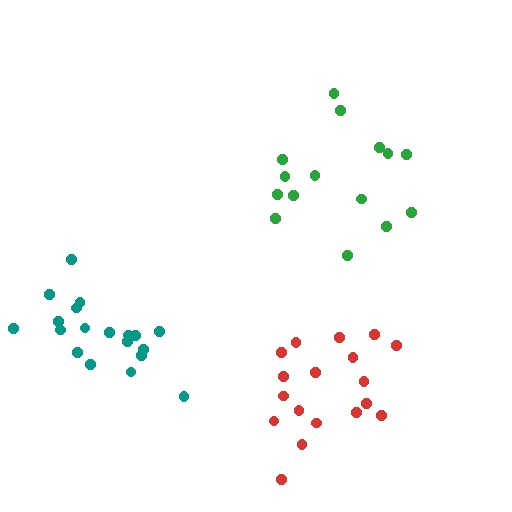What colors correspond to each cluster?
The clusters are colored: green, teal, red.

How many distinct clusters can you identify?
There are 3 distinct clusters.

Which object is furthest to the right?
The green cluster is rightmost.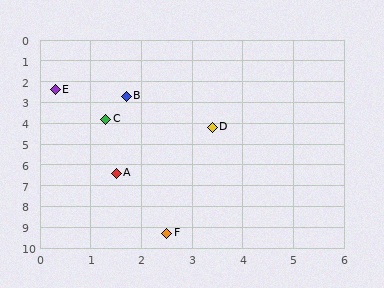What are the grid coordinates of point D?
Point D is at approximately (3.4, 4.2).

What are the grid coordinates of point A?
Point A is at approximately (1.5, 6.4).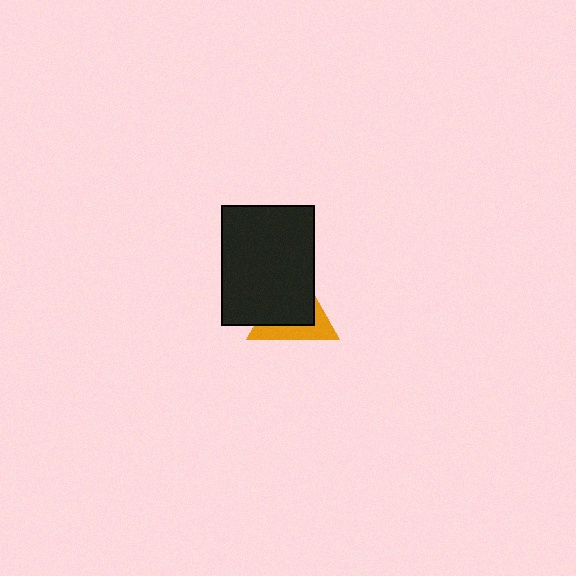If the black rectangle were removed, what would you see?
You would see the complete orange triangle.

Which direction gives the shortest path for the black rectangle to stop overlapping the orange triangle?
Moving toward the upper-left gives the shortest separation.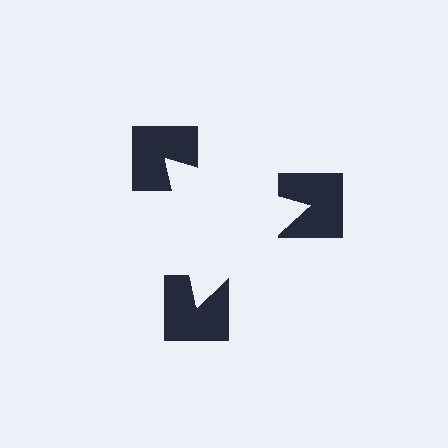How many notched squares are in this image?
There are 3 — one at each vertex of the illusory triangle.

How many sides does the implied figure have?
3 sides.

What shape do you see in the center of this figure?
An illusory triangle — its edges are inferred from the aligned wedge cuts in the notched squares, not physically drawn.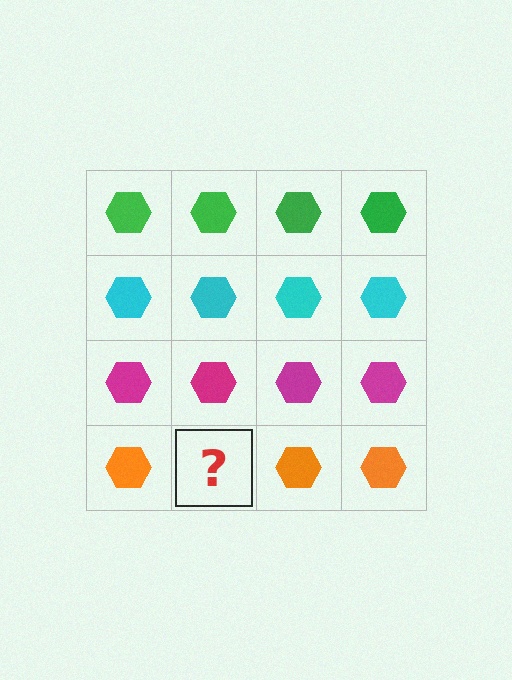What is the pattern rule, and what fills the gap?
The rule is that each row has a consistent color. The gap should be filled with an orange hexagon.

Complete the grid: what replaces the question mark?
The question mark should be replaced with an orange hexagon.